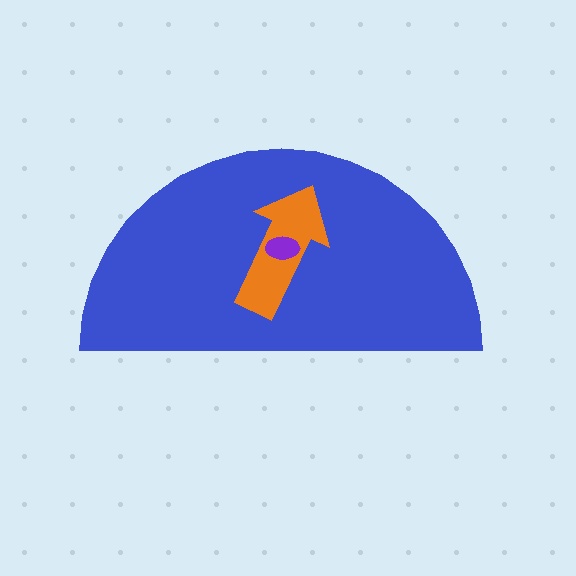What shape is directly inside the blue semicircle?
The orange arrow.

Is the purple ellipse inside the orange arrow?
Yes.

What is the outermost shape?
The blue semicircle.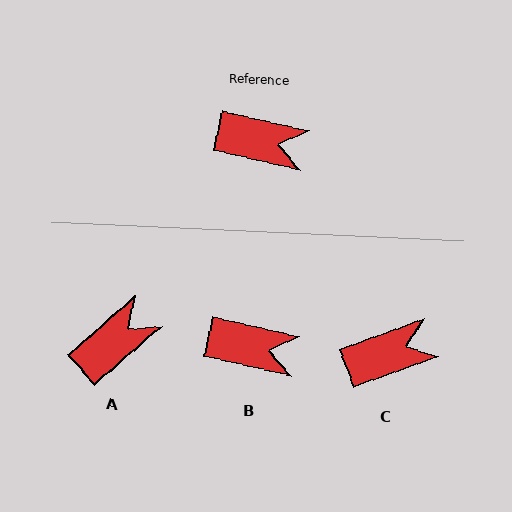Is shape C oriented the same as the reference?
No, it is off by about 33 degrees.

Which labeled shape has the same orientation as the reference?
B.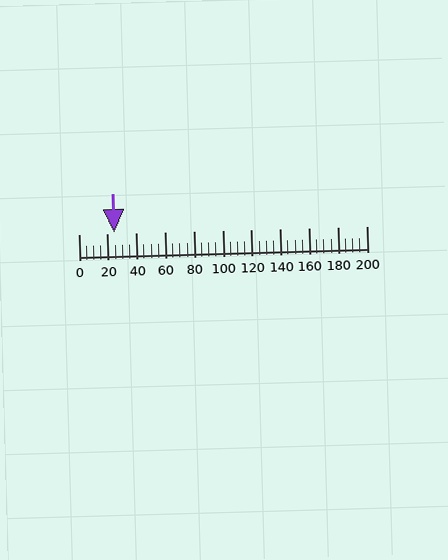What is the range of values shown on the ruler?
The ruler shows values from 0 to 200.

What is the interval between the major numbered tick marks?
The major tick marks are spaced 20 units apart.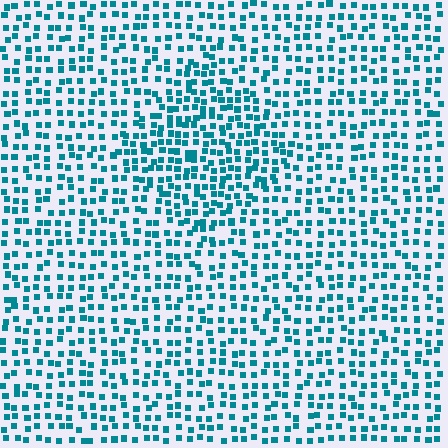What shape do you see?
I see a diamond.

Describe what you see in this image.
The image contains small teal elements arranged at two different densities. A diamond-shaped region is visible where the elements are more densely packed than the surrounding area.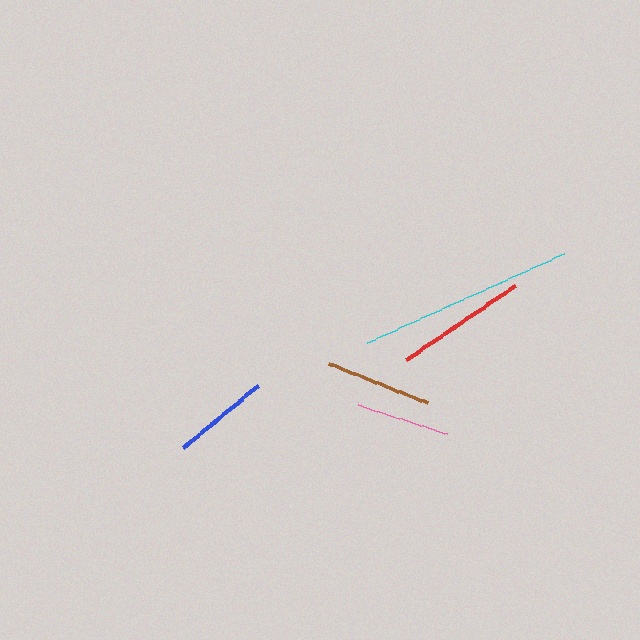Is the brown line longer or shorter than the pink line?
The brown line is longer than the pink line.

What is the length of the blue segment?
The blue segment is approximately 98 pixels long.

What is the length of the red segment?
The red segment is approximately 132 pixels long.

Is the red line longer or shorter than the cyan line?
The cyan line is longer than the red line.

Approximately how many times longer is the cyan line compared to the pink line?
The cyan line is approximately 2.3 times the length of the pink line.